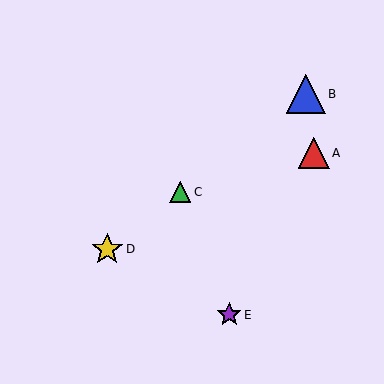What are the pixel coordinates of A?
Object A is at (314, 153).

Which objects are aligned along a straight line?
Objects B, C, D are aligned along a straight line.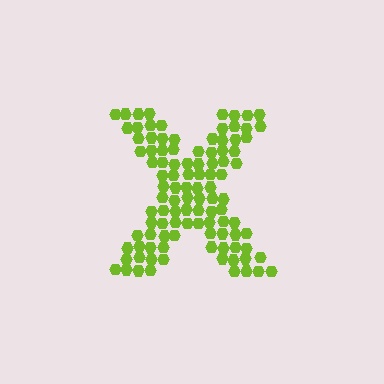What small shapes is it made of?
It is made of small hexagons.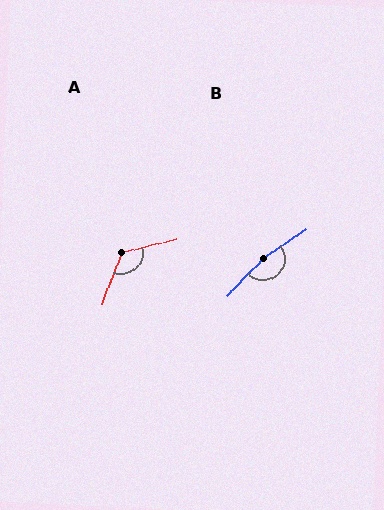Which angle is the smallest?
A, at approximately 123 degrees.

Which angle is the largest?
B, at approximately 168 degrees.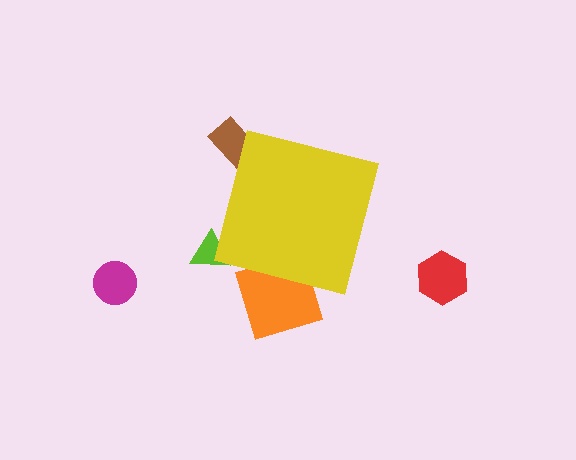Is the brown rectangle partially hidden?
Yes, the brown rectangle is partially hidden behind the yellow square.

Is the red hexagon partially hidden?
No, the red hexagon is fully visible.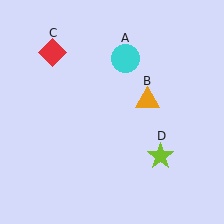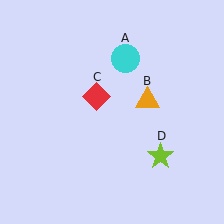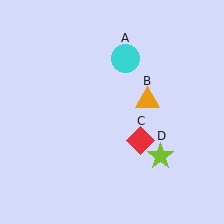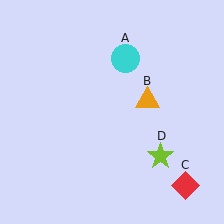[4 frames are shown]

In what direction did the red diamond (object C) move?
The red diamond (object C) moved down and to the right.